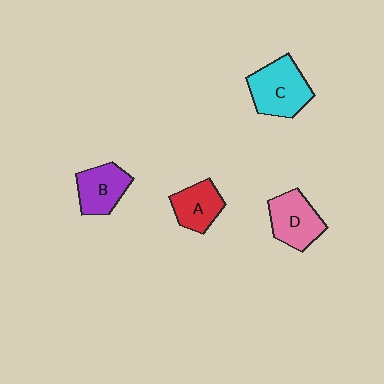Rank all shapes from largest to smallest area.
From largest to smallest: C (cyan), D (pink), B (purple), A (red).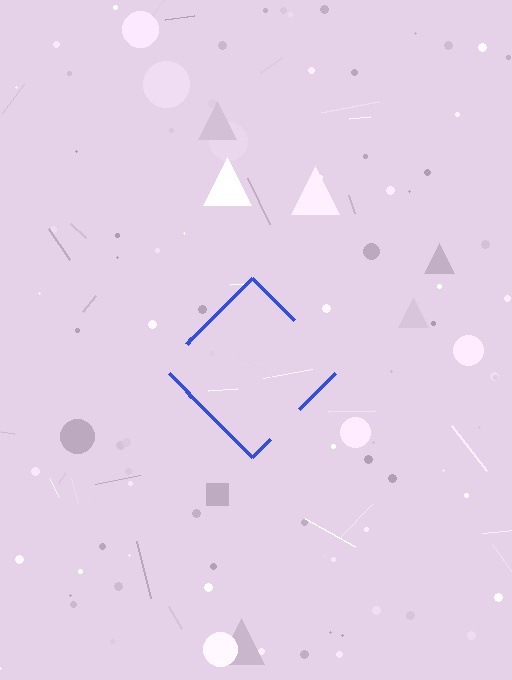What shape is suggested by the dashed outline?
The dashed outline suggests a diamond.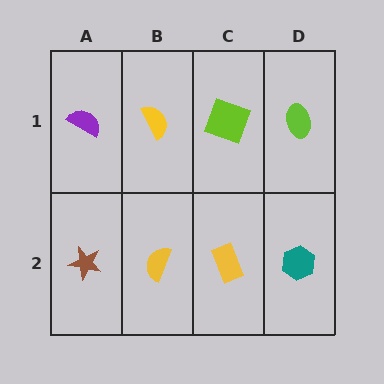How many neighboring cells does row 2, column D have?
2.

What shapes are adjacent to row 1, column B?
A yellow semicircle (row 2, column B), a purple semicircle (row 1, column A), a lime square (row 1, column C).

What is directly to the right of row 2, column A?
A yellow semicircle.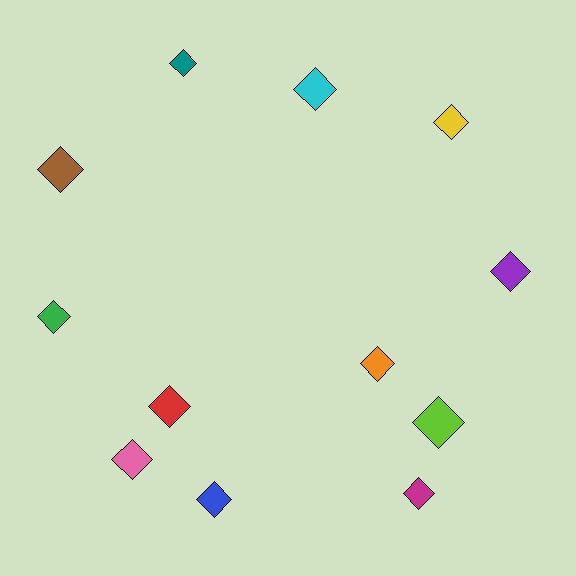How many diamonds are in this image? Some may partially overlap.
There are 12 diamonds.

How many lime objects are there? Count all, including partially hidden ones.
There is 1 lime object.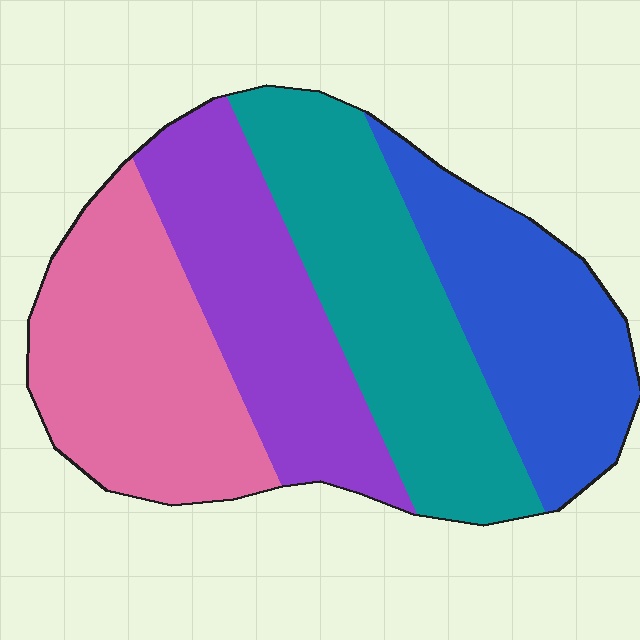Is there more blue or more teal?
Teal.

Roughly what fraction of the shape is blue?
Blue takes up about one fifth (1/5) of the shape.